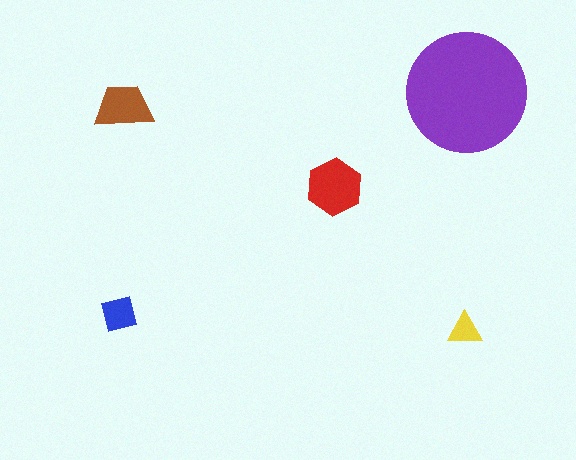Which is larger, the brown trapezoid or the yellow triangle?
The brown trapezoid.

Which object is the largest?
The purple circle.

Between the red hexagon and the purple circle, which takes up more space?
The purple circle.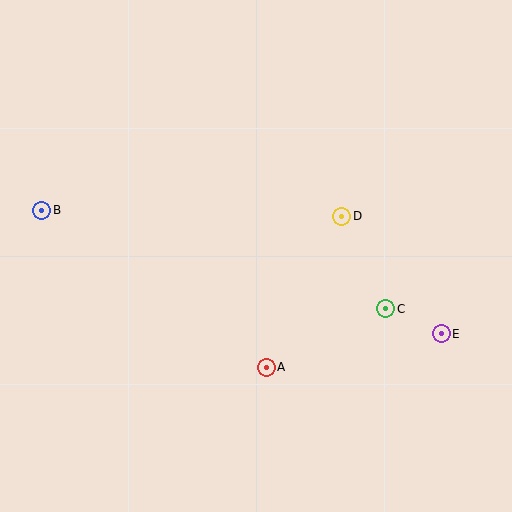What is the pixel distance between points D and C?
The distance between D and C is 103 pixels.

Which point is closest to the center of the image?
Point D at (342, 216) is closest to the center.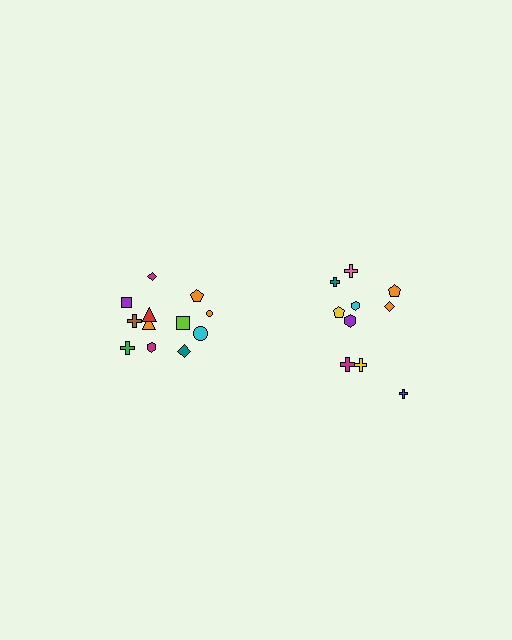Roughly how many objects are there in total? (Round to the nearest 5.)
Roughly 20 objects in total.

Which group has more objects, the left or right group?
The left group.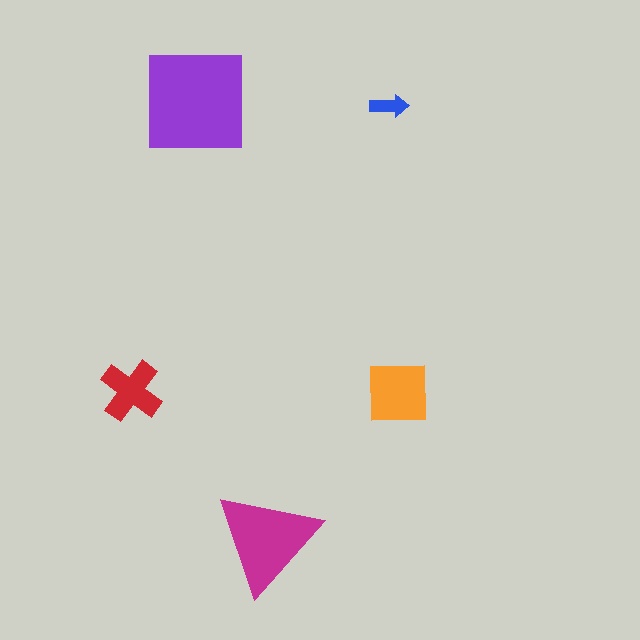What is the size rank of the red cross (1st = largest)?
4th.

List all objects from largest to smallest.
The purple square, the magenta triangle, the orange square, the red cross, the blue arrow.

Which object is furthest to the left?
The red cross is leftmost.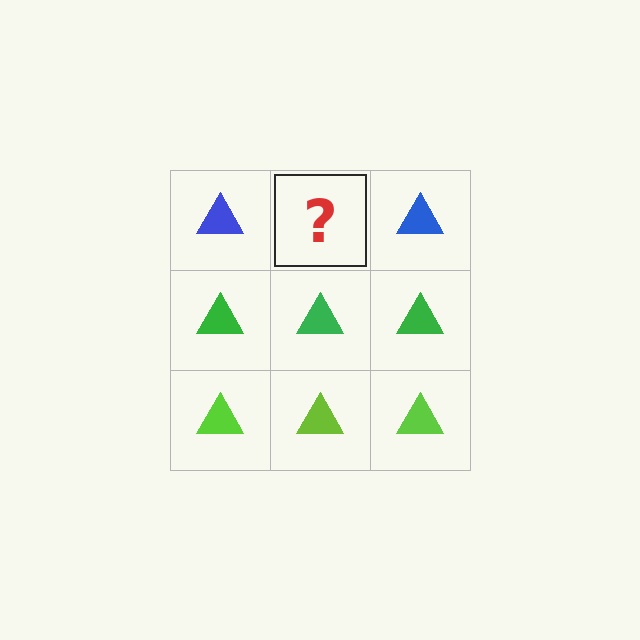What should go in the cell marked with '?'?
The missing cell should contain a blue triangle.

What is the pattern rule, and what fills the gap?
The rule is that each row has a consistent color. The gap should be filled with a blue triangle.